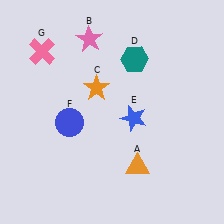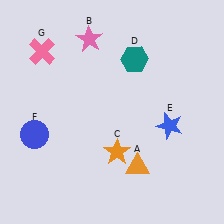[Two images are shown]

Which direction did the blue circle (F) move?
The blue circle (F) moved left.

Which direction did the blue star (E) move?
The blue star (E) moved right.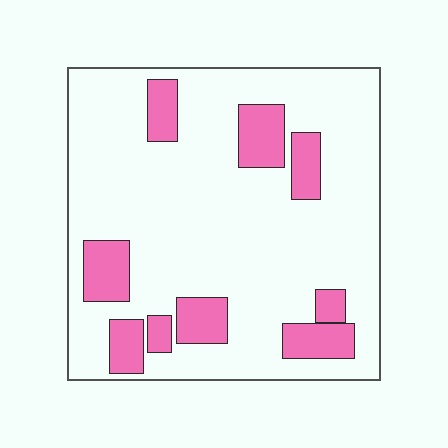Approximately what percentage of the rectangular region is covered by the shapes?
Approximately 20%.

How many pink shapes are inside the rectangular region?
9.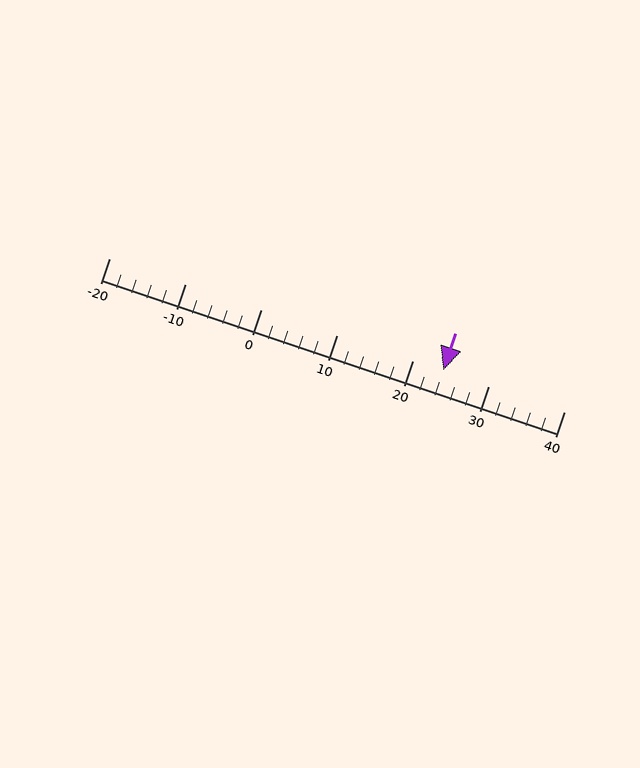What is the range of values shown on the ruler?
The ruler shows values from -20 to 40.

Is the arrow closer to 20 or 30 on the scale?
The arrow is closer to 20.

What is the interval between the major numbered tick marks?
The major tick marks are spaced 10 units apart.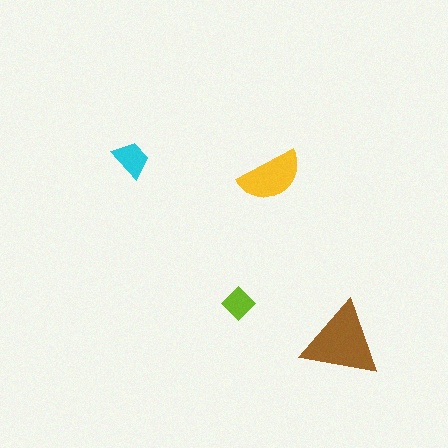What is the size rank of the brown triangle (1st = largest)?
1st.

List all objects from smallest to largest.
The lime diamond, the cyan trapezoid, the yellow semicircle, the brown triangle.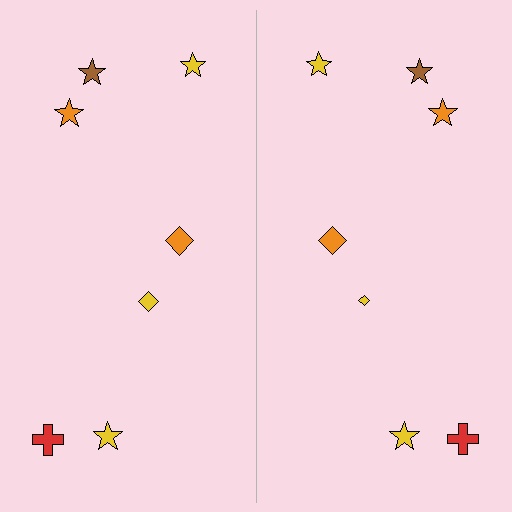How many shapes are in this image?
There are 14 shapes in this image.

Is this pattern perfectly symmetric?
No, the pattern is not perfectly symmetric. The yellow diamond on the right side has a different size than its mirror counterpart.